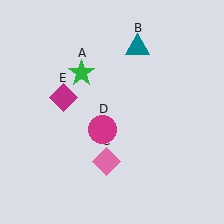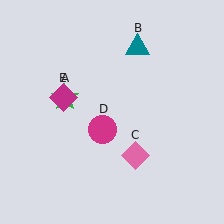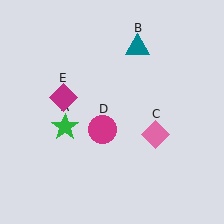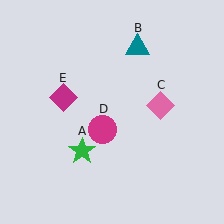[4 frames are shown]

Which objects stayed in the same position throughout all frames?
Teal triangle (object B) and magenta circle (object D) and magenta diamond (object E) remained stationary.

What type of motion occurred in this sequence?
The green star (object A), pink diamond (object C) rotated counterclockwise around the center of the scene.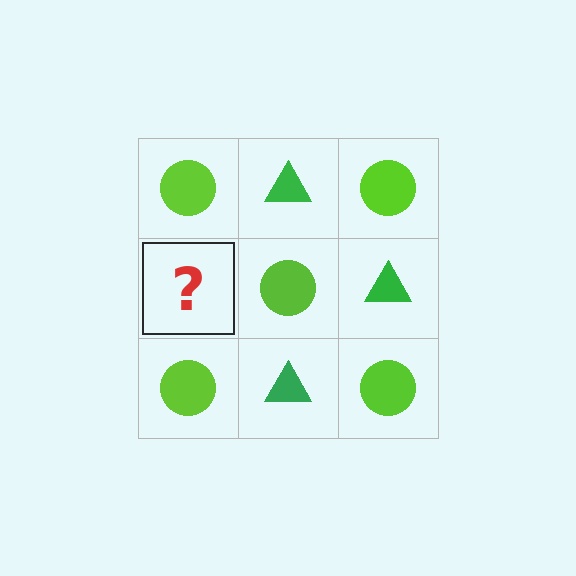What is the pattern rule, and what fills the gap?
The rule is that it alternates lime circle and green triangle in a checkerboard pattern. The gap should be filled with a green triangle.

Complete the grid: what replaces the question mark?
The question mark should be replaced with a green triangle.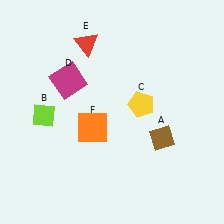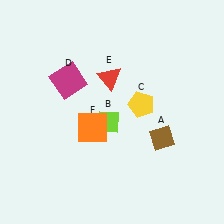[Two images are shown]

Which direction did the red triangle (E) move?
The red triangle (E) moved down.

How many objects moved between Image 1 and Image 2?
2 objects moved between the two images.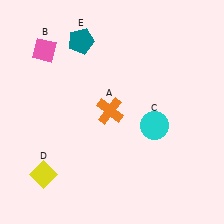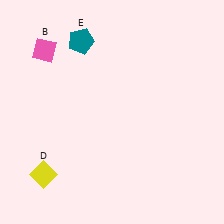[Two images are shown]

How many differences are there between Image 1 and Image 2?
There are 2 differences between the two images.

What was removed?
The cyan circle (C), the orange cross (A) were removed in Image 2.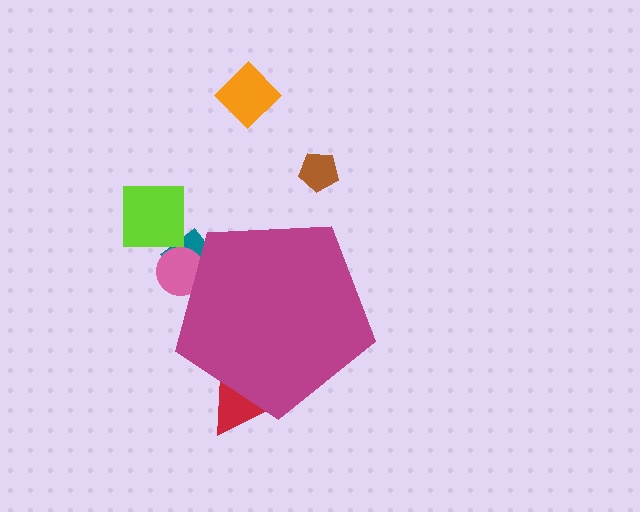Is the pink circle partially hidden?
Yes, the pink circle is partially hidden behind the magenta pentagon.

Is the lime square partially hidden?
No, the lime square is fully visible.